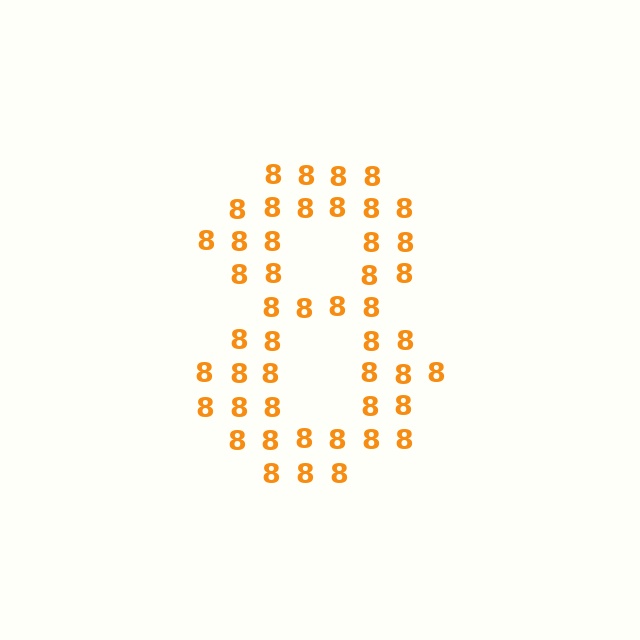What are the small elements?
The small elements are digit 8's.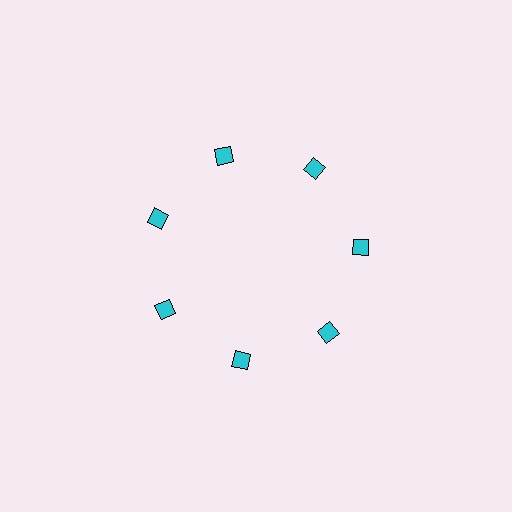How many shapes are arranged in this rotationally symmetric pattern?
There are 7 shapes, arranged in 7 groups of 1.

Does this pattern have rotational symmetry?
Yes, this pattern has 7-fold rotational symmetry. It looks the same after rotating 51 degrees around the center.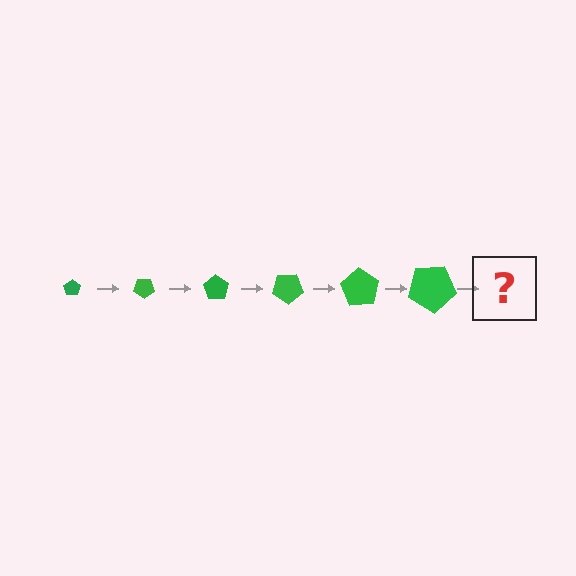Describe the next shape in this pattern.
It should be a pentagon, larger than the previous one and rotated 210 degrees from the start.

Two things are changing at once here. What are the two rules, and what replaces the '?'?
The two rules are that the pentagon grows larger each step and it rotates 35 degrees each step. The '?' should be a pentagon, larger than the previous one and rotated 210 degrees from the start.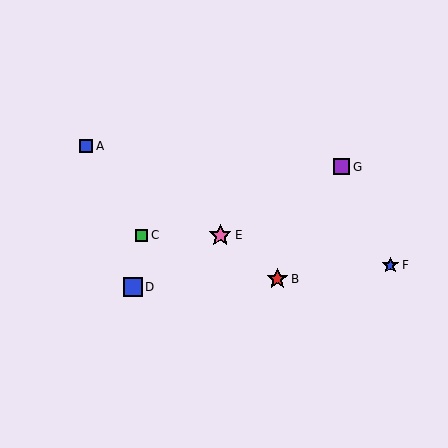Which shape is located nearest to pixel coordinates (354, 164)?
The purple square (labeled G) at (342, 167) is nearest to that location.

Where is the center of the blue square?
The center of the blue square is at (86, 146).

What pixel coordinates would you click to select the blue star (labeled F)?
Click at (390, 265) to select the blue star F.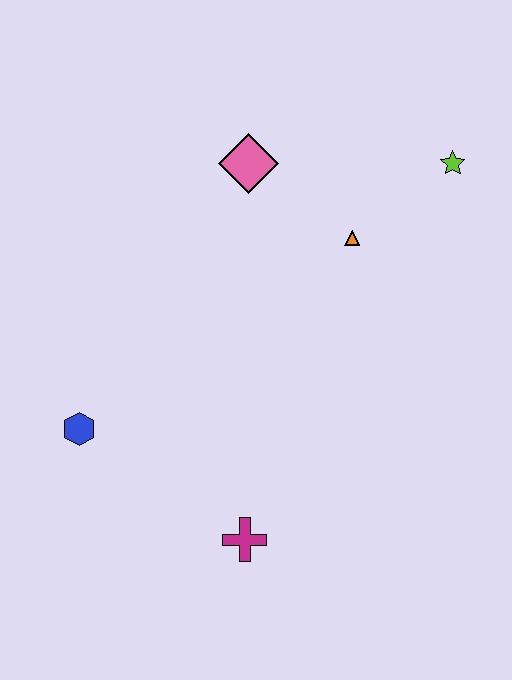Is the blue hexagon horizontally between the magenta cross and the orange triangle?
No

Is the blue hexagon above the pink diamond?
No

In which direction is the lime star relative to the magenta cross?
The lime star is above the magenta cross.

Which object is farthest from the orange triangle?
The blue hexagon is farthest from the orange triangle.